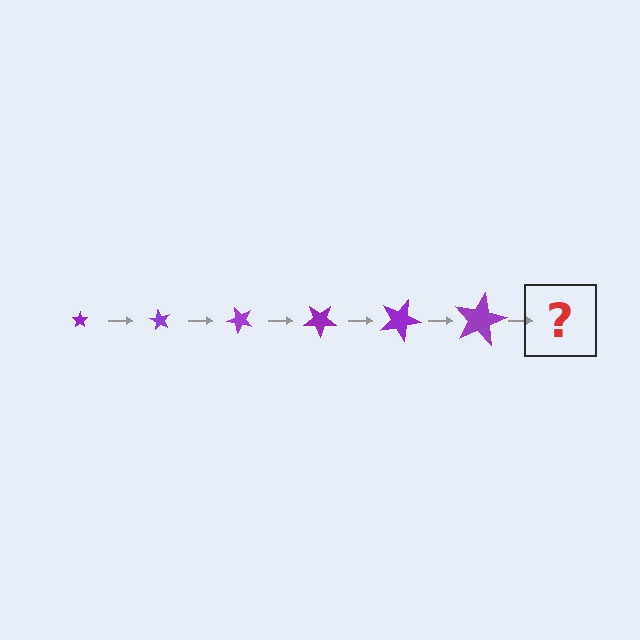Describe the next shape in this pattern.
It should be a star, larger than the previous one and rotated 360 degrees from the start.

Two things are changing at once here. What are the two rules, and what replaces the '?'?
The two rules are that the star grows larger each step and it rotates 60 degrees each step. The '?' should be a star, larger than the previous one and rotated 360 degrees from the start.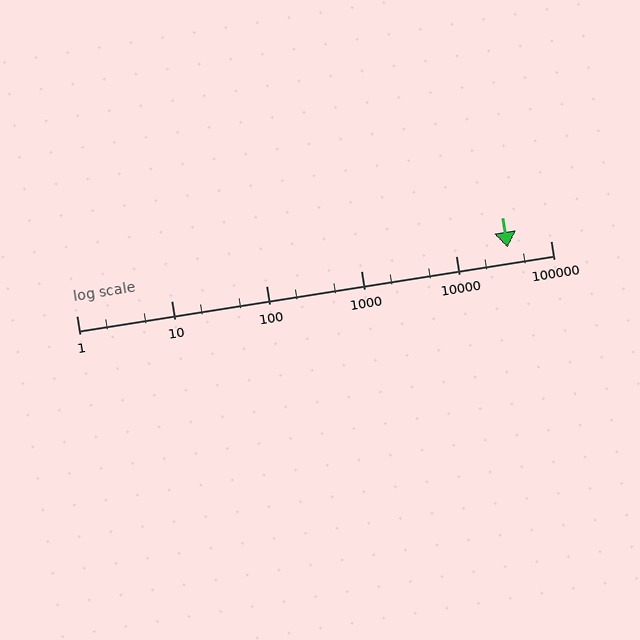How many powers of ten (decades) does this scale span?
The scale spans 5 decades, from 1 to 100000.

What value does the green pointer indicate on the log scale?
The pointer indicates approximately 35000.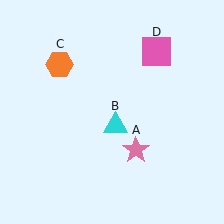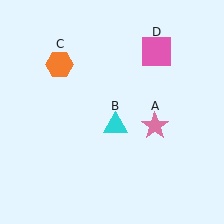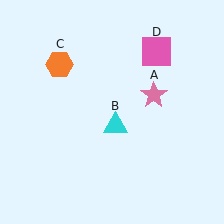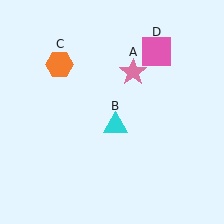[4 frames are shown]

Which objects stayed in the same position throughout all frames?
Cyan triangle (object B) and orange hexagon (object C) and pink square (object D) remained stationary.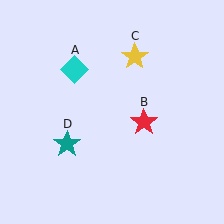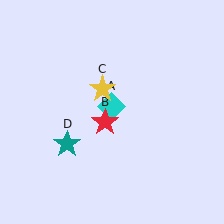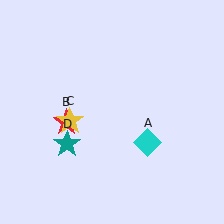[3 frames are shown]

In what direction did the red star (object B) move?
The red star (object B) moved left.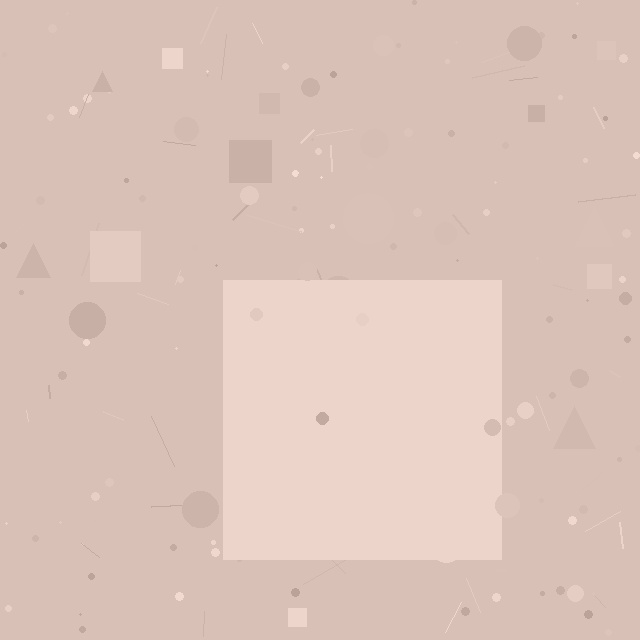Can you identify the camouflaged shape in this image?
The camouflaged shape is a square.